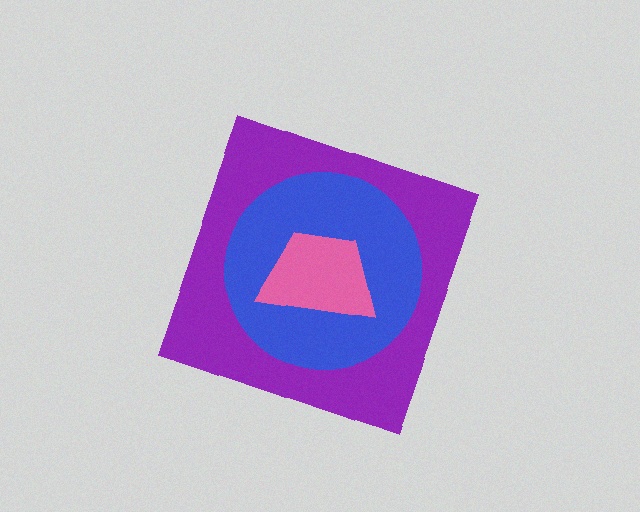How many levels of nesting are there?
3.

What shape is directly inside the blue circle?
The pink trapezoid.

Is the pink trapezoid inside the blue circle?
Yes.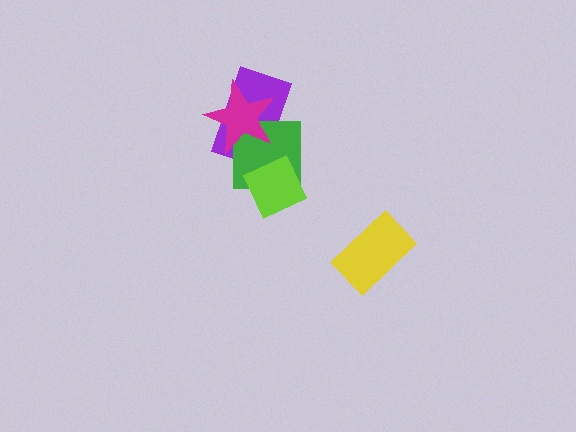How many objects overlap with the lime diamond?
1 object overlaps with the lime diamond.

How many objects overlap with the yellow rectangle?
0 objects overlap with the yellow rectangle.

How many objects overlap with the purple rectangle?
2 objects overlap with the purple rectangle.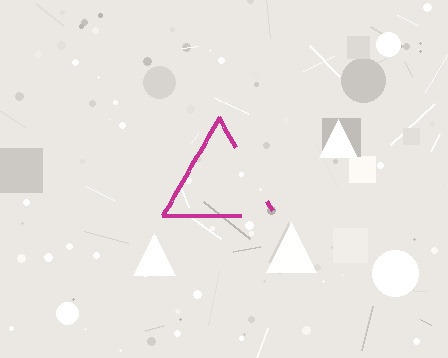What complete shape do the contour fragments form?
The contour fragments form a triangle.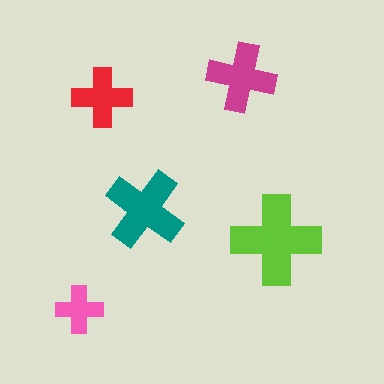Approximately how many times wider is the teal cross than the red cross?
About 1.5 times wider.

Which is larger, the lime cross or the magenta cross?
The lime one.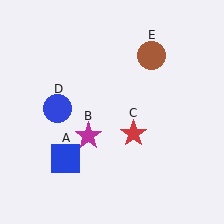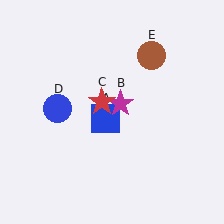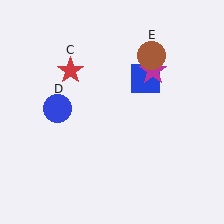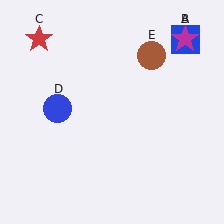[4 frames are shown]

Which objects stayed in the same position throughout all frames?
Blue circle (object D) and brown circle (object E) remained stationary.